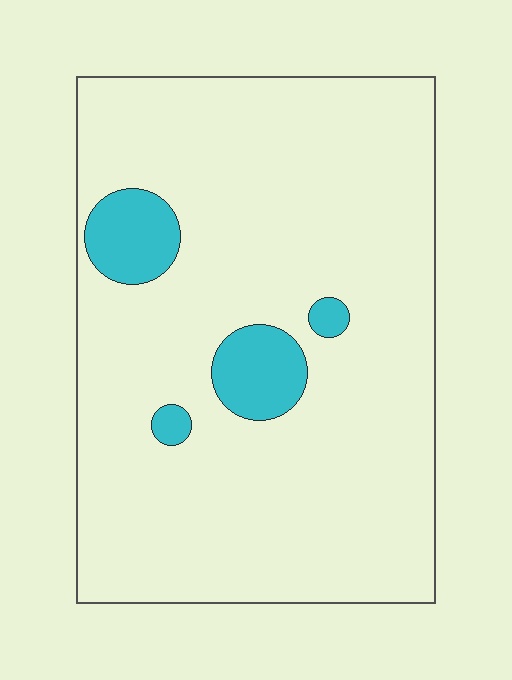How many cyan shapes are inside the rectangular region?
4.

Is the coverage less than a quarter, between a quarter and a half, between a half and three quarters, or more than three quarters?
Less than a quarter.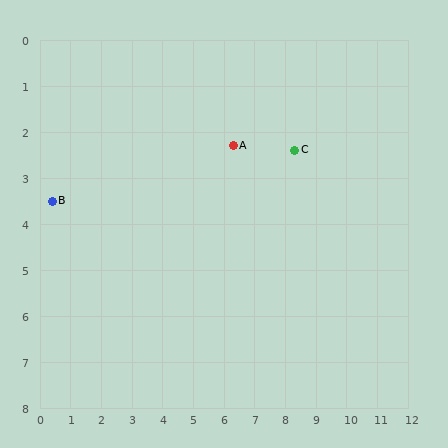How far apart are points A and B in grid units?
Points A and B are about 6.0 grid units apart.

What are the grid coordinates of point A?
Point A is at approximately (6.3, 2.3).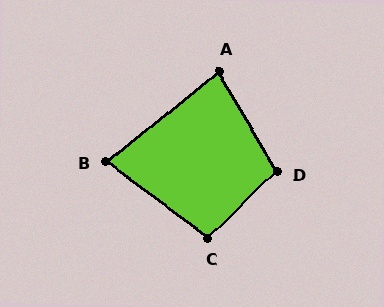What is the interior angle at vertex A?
Approximately 81 degrees (acute).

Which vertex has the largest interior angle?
D, at approximately 104 degrees.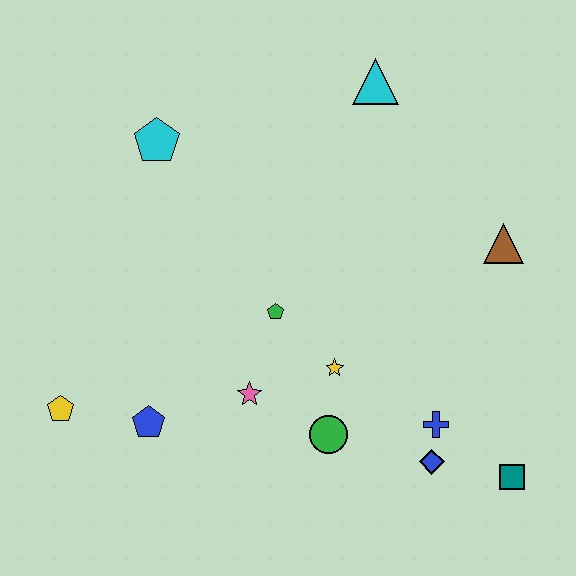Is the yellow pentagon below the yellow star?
Yes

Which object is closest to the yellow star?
The green circle is closest to the yellow star.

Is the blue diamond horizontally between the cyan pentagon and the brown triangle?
Yes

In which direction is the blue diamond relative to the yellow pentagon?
The blue diamond is to the right of the yellow pentagon.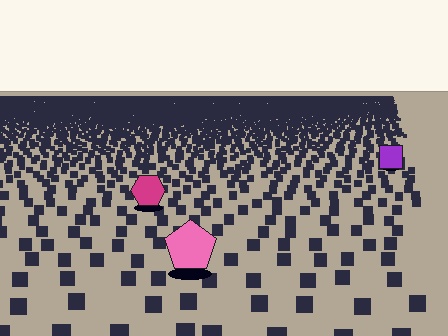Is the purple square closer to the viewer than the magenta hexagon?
No. The magenta hexagon is closer — you can tell from the texture gradient: the ground texture is coarser near it.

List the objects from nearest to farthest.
From nearest to farthest: the pink pentagon, the magenta hexagon, the purple square.